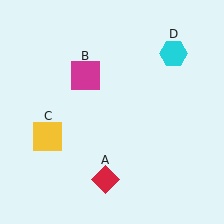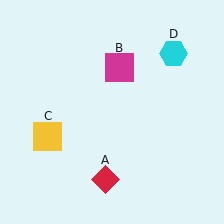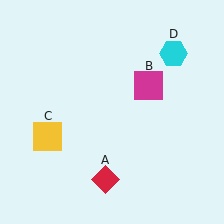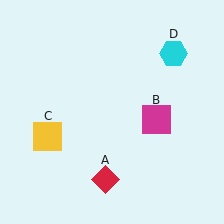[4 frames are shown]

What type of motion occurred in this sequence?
The magenta square (object B) rotated clockwise around the center of the scene.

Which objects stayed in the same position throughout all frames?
Red diamond (object A) and yellow square (object C) and cyan hexagon (object D) remained stationary.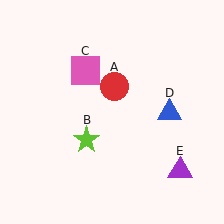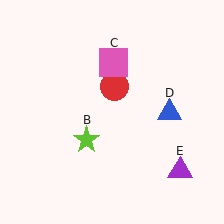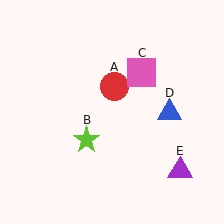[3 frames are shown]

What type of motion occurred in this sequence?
The pink square (object C) rotated clockwise around the center of the scene.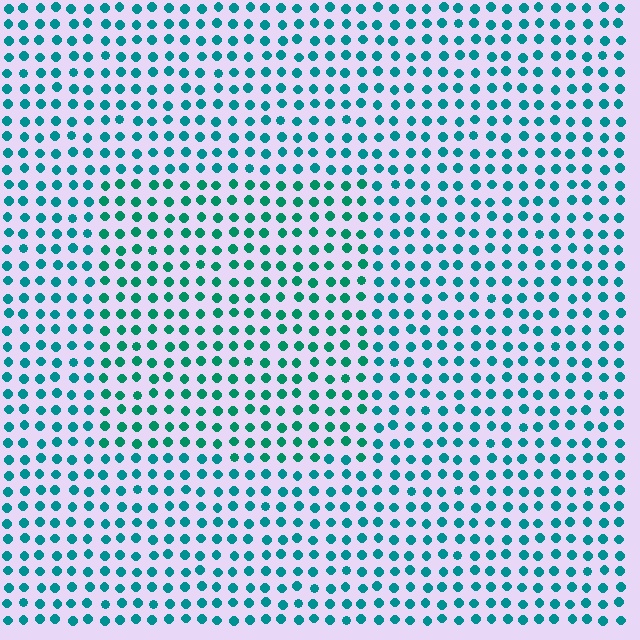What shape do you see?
I see a rectangle.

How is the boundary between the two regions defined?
The boundary is defined purely by a slight shift in hue (about 21 degrees). Spacing, size, and orientation are identical on both sides.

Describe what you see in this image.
The image is filled with small teal elements in a uniform arrangement. A rectangle-shaped region is visible where the elements are tinted to a slightly different hue, forming a subtle color boundary.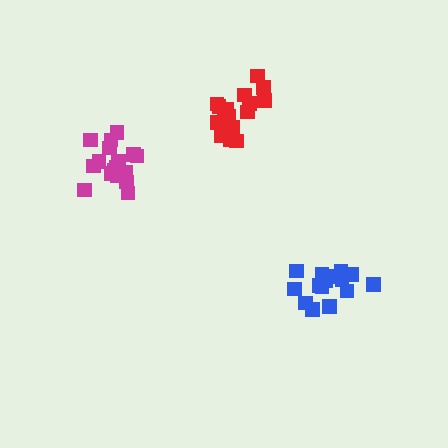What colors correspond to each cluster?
The clusters are colored: magenta, red, blue.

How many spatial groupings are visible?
There are 3 spatial groupings.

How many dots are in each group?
Group 1: 17 dots, Group 2: 18 dots, Group 3: 16 dots (51 total).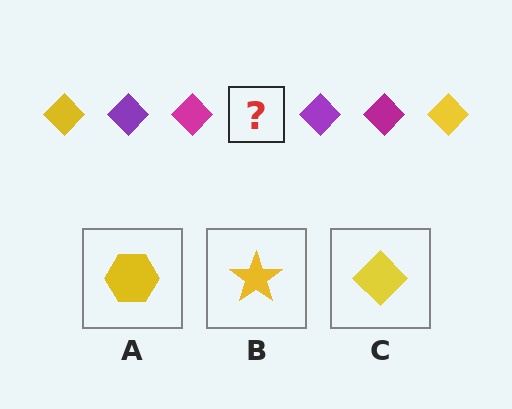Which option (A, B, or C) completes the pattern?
C.